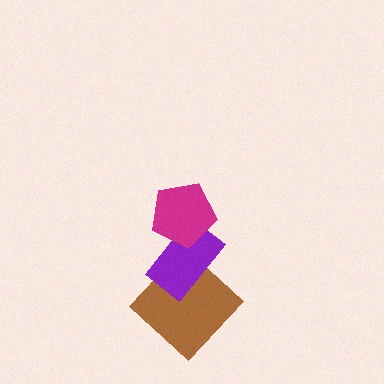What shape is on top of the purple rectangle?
The magenta pentagon is on top of the purple rectangle.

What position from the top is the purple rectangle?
The purple rectangle is 2nd from the top.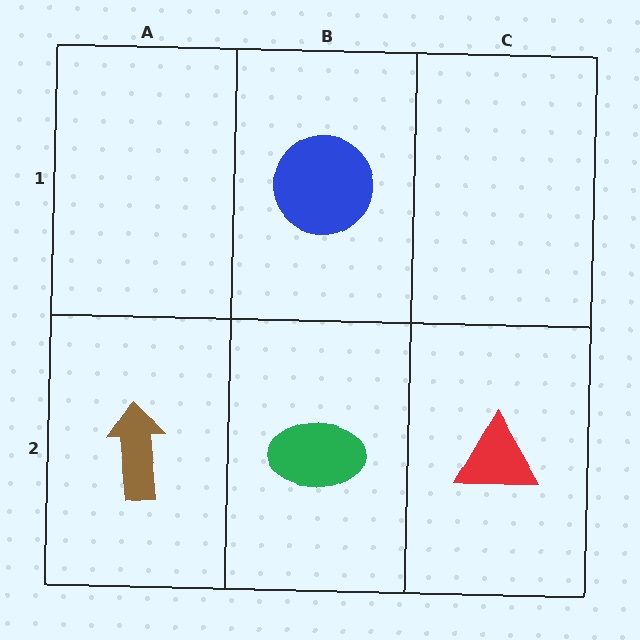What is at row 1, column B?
A blue circle.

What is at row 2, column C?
A red triangle.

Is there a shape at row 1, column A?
No, that cell is empty.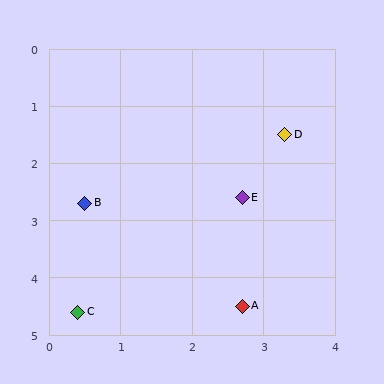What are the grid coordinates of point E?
Point E is at approximately (2.7, 2.6).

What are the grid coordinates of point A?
Point A is at approximately (2.7, 4.5).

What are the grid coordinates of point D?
Point D is at approximately (3.3, 1.5).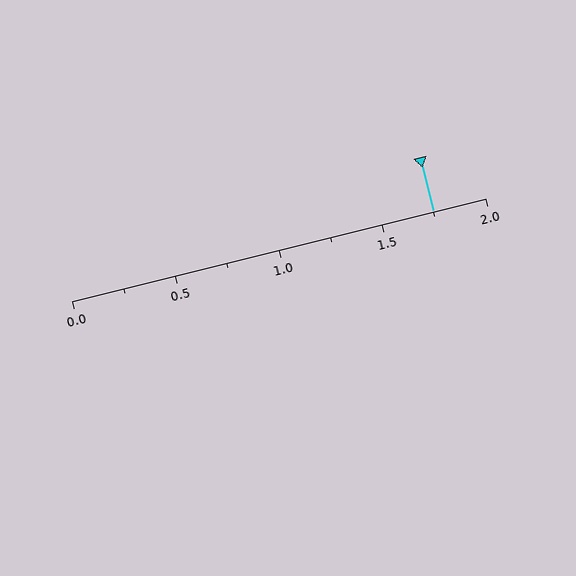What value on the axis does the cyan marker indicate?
The marker indicates approximately 1.75.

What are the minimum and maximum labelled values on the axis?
The axis runs from 0.0 to 2.0.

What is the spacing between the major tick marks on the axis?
The major ticks are spaced 0.5 apart.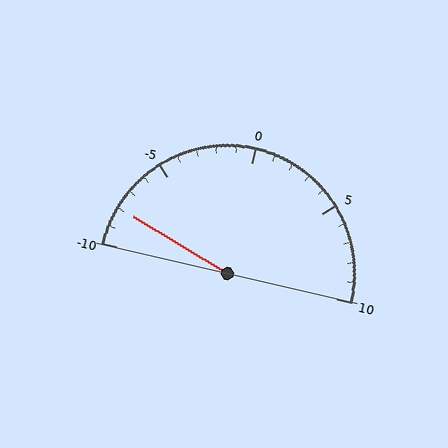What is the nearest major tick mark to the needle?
The nearest major tick mark is -10.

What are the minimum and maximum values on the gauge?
The gauge ranges from -10 to 10.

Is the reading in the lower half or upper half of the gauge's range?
The reading is in the lower half of the range (-10 to 10).